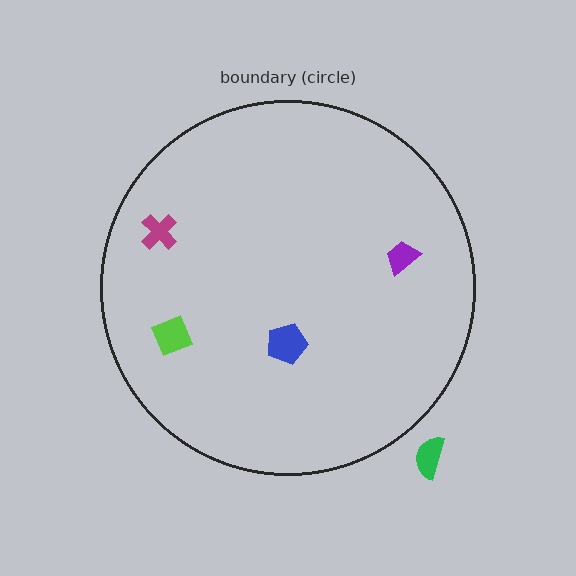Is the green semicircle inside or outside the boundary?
Outside.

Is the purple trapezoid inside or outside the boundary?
Inside.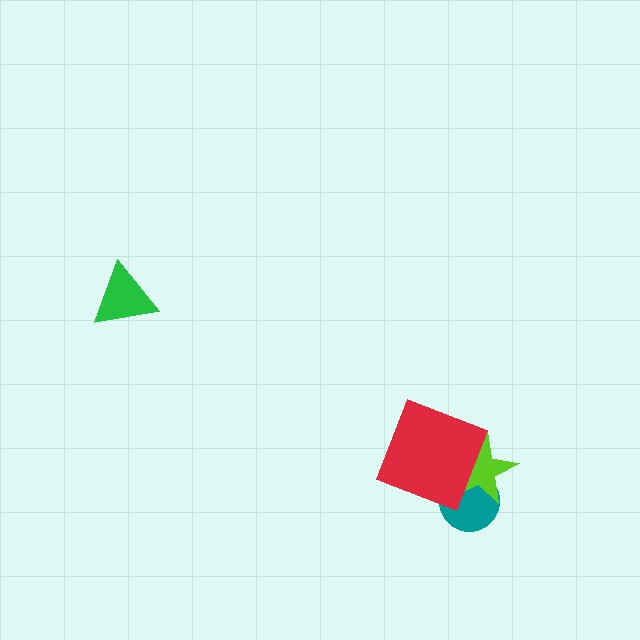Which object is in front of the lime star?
The red square is in front of the lime star.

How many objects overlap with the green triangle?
0 objects overlap with the green triangle.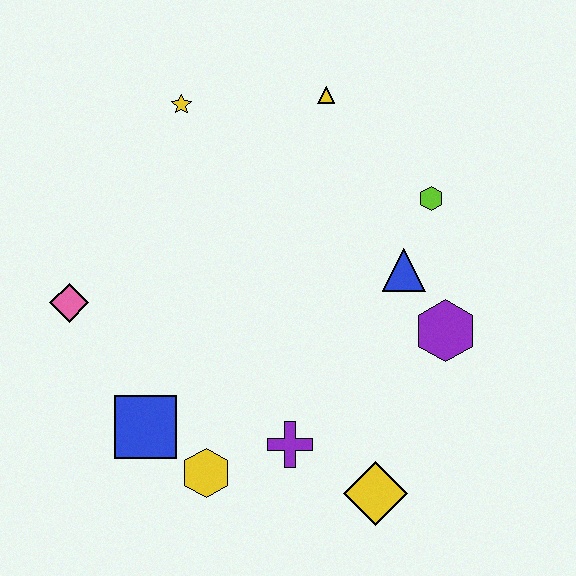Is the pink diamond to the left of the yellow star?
Yes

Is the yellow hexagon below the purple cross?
Yes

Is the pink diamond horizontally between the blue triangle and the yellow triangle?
No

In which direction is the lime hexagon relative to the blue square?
The lime hexagon is to the right of the blue square.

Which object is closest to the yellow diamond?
The purple cross is closest to the yellow diamond.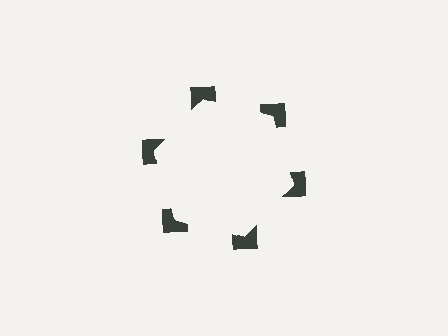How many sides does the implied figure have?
6 sides.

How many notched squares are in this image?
There are 6 — one at each vertex of the illusory hexagon.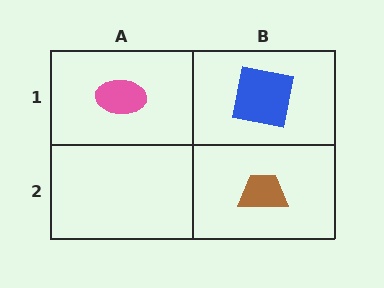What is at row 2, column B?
A brown trapezoid.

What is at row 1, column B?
A blue square.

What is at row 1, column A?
A pink ellipse.